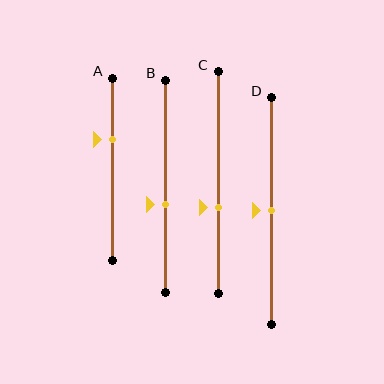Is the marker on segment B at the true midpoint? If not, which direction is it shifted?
No, the marker on segment B is shifted downward by about 8% of the segment length.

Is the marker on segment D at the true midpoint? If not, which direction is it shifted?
Yes, the marker on segment D is at the true midpoint.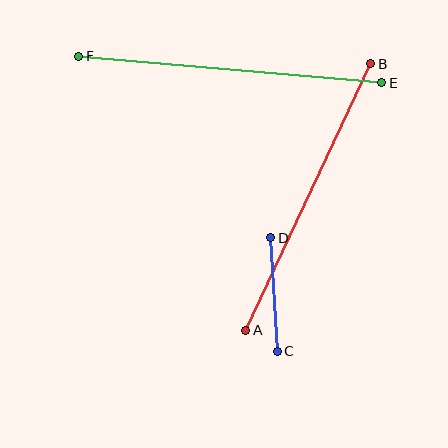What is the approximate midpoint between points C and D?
The midpoint is at approximately (274, 294) pixels.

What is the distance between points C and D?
The distance is approximately 114 pixels.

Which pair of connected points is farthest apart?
Points E and F are farthest apart.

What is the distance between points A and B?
The distance is approximately 294 pixels.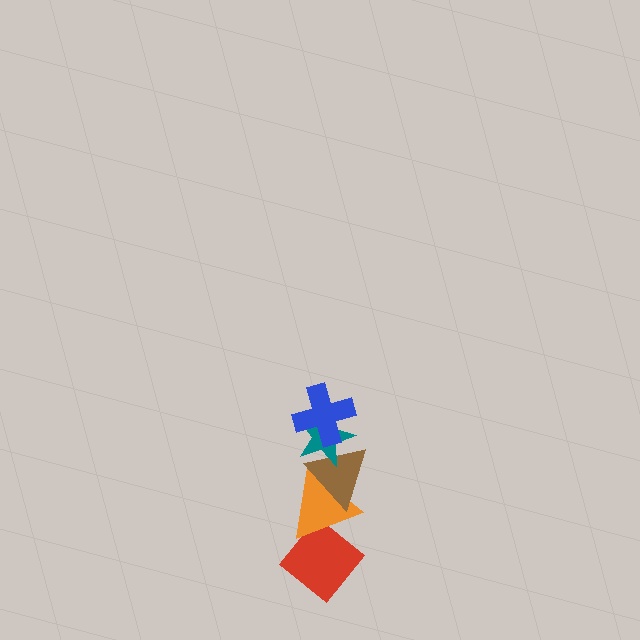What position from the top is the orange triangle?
The orange triangle is 4th from the top.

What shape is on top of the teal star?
The blue cross is on top of the teal star.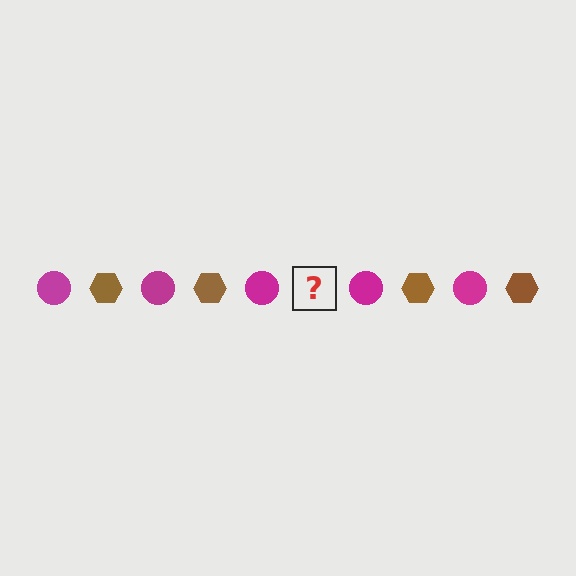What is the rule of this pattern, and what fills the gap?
The rule is that the pattern alternates between magenta circle and brown hexagon. The gap should be filled with a brown hexagon.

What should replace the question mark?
The question mark should be replaced with a brown hexagon.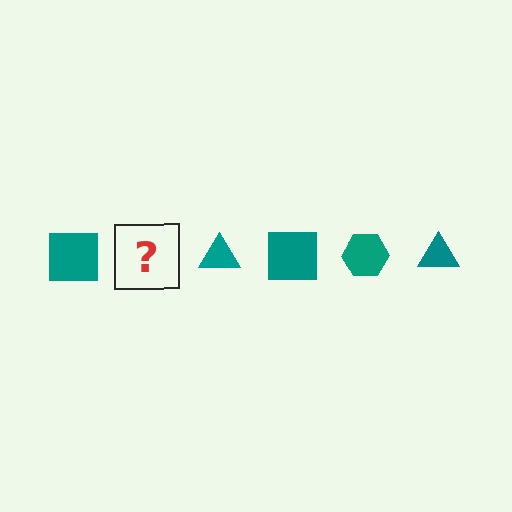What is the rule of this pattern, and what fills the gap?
The rule is that the pattern cycles through square, hexagon, triangle shapes in teal. The gap should be filled with a teal hexagon.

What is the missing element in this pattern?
The missing element is a teal hexagon.